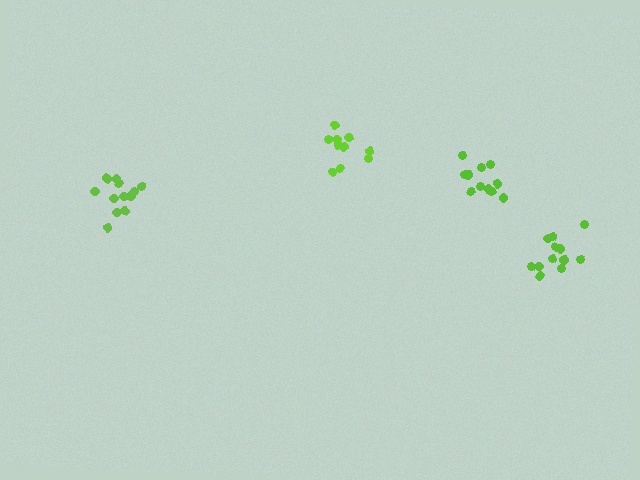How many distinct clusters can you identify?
There are 4 distinct clusters.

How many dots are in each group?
Group 1: 10 dots, Group 2: 11 dots, Group 3: 12 dots, Group 4: 12 dots (45 total).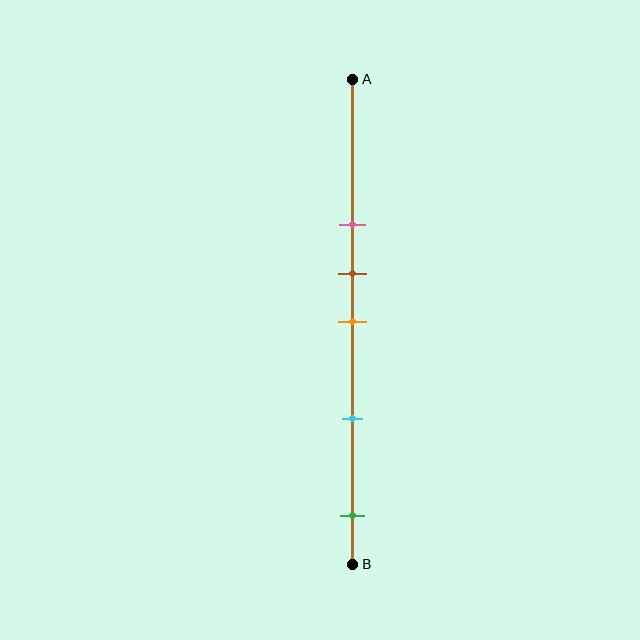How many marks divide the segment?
There are 5 marks dividing the segment.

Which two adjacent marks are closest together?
The brown and orange marks are the closest adjacent pair.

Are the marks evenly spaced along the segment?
No, the marks are not evenly spaced.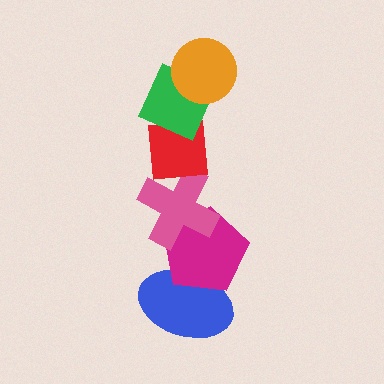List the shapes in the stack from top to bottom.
From top to bottom: the orange circle, the green diamond, the red square, the pink cross, the magenta pentagon, the blue ellipse.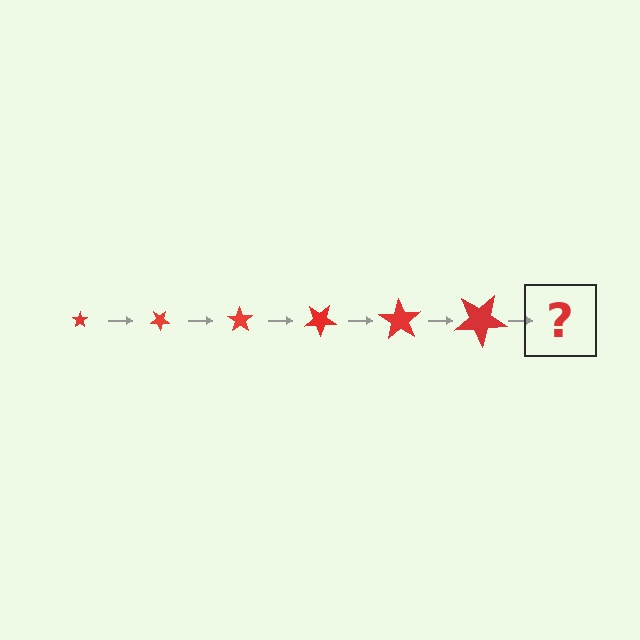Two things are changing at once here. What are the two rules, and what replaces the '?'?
The two rules are that the star grows larger each step and it rotates 35 degrees each step. The '?' should be a star, larger than the previous one and rotated 210 degrees from the start.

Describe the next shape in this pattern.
It should be a star, larger than the previous one and rotated 210 degrees from the start.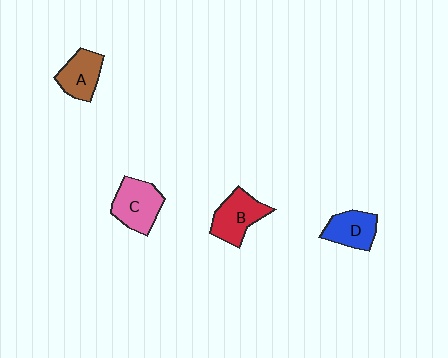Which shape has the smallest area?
Shape D (blue).